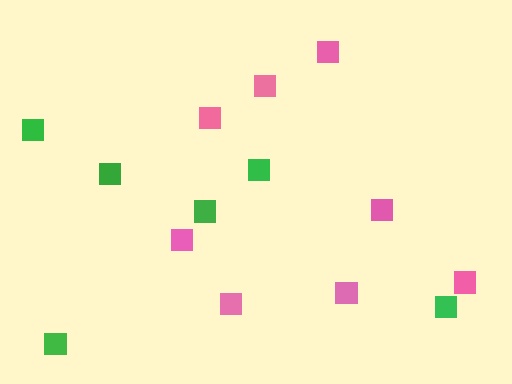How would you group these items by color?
There are 2 groups: one group of pink squares (8) and one group of green squares (6).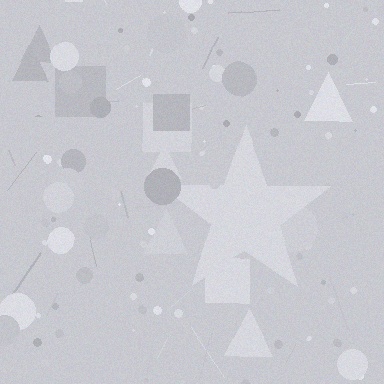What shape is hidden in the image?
A star is hidden in the image.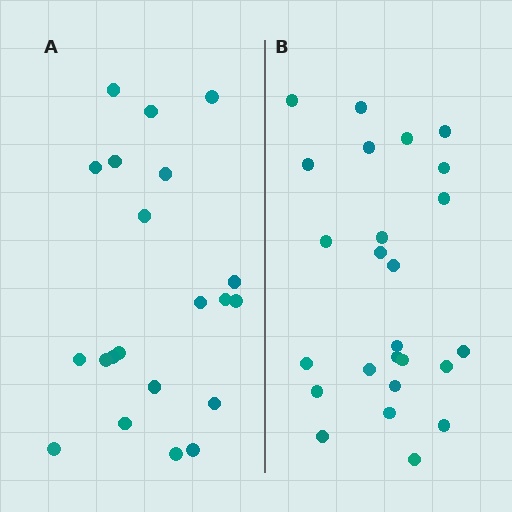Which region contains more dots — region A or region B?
Region B (the right region) has more dots.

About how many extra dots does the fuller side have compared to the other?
Region B has about 4 more dots than region A.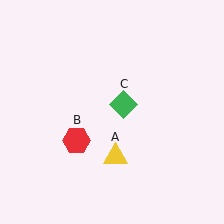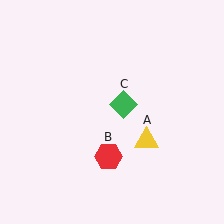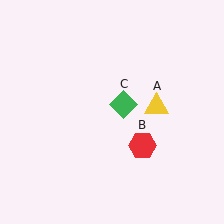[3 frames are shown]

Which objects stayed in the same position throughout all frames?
Green diamond (object C) remained stationary.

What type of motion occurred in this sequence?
The yellow triangle (object A), red hexagon (object B) rotated counterclockwise around the center of the scene.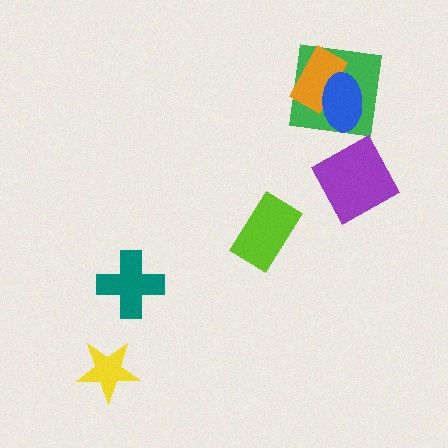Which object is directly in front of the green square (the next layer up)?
The orange rectangle is directly in front of the green square.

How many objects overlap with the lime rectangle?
0 objects overlap with the lime rectangle.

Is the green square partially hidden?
Yes, it is partially covered by another shape.